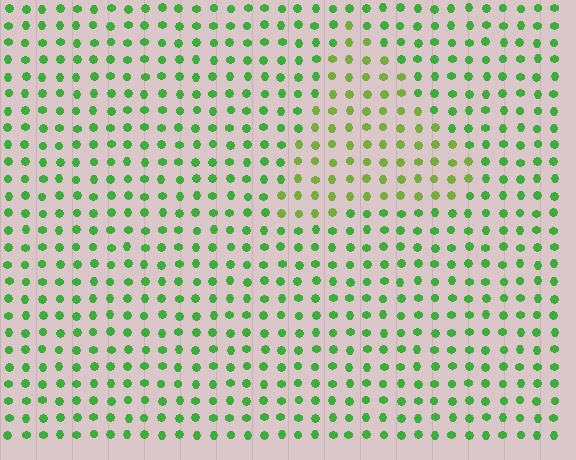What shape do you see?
I see a triangle.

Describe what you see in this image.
The image is filled with small green elements in a uniform arrangement. A triangle-shaped region is visible where the elements are tinted to a slightly different hue, forming a subtle color boundary.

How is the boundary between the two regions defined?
The boundary is defined purely by a slight shift in hue (about 30 degrees). Spacing, size, and orientation are identical on both sides.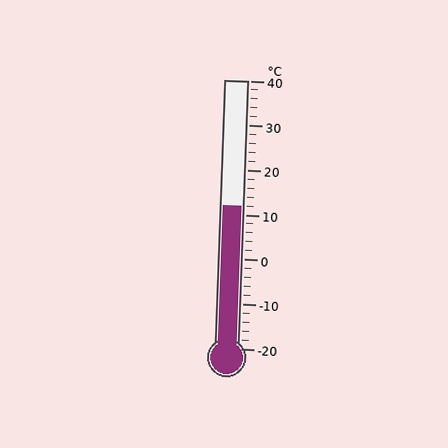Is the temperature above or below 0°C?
The temperature is above 0°C.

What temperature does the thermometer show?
The thermometer shows approximately 12°C.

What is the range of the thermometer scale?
The thermometer scale ranges from -20°C to 40°C.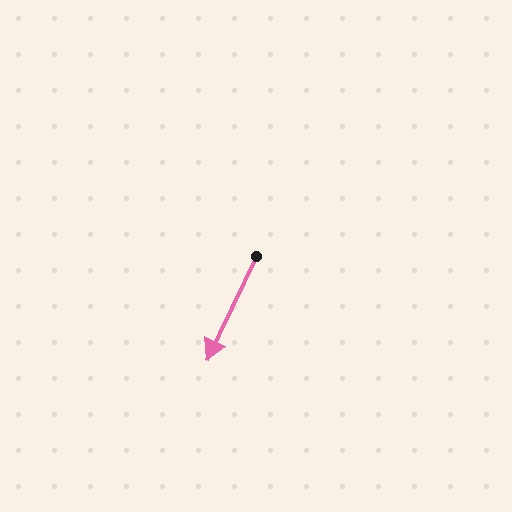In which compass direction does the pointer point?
Southwest.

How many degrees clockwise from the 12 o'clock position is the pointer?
Approximately 206 degrees.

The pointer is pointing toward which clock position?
Roughly 7 o'clock.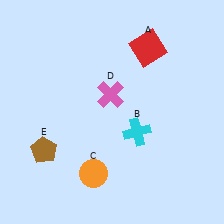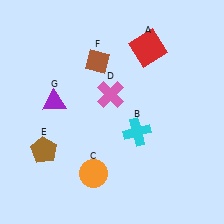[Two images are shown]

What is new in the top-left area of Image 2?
A purple triangle (G) was added in the top-left area of Image 2.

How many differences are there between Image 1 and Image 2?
There are 2 differences between the two images.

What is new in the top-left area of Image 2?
A brown diamond (F) was added in the top-left area of Image 2.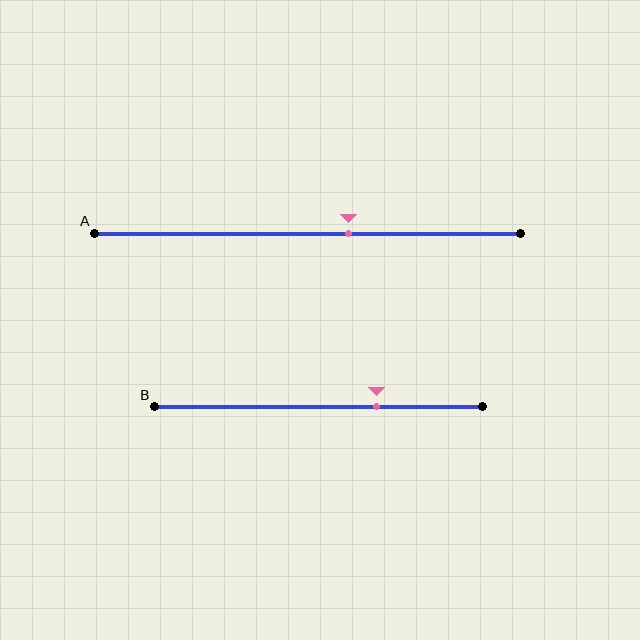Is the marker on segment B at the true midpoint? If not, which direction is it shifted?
No, the marker on segment B is shifted to the right by about 18% of the segment length.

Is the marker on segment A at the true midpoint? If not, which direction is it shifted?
No, the marker on segment A is shifted to the right by about 10% of the segment length.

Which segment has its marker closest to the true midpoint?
Segment A has its marker closest to the true midpoint.